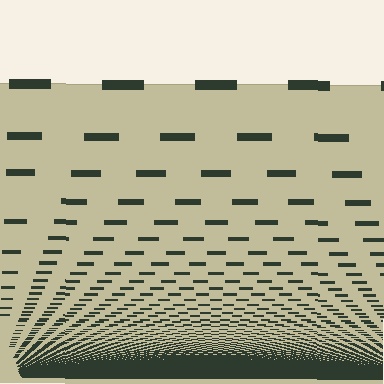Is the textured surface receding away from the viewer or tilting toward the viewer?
The surface appears to tilt toward the viewer. Texture elements get larger and sparser toward the top.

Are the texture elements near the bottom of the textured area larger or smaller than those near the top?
Smaller. The gradient is inverted — elements near the bottom are smaller and denser.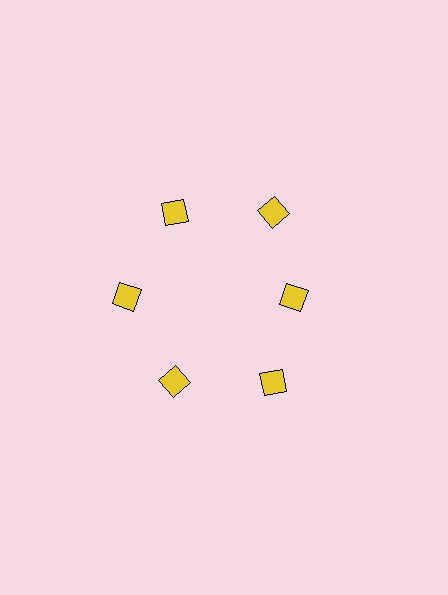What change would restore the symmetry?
The symmetry would be restored by moving it outward, back onto the ring so that all 6 diamonds sit at equal angles and equal distance from the center.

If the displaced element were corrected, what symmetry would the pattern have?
It would have 6-fold rotational symmetry — the pattern would map onto itself every 60 degrees.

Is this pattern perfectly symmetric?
No. The 6 yellow diamonds are arranged in a ring, but one element near the 3 o'clock position is pulled inward toward the center, breaking the 6-fold rotational symmetry.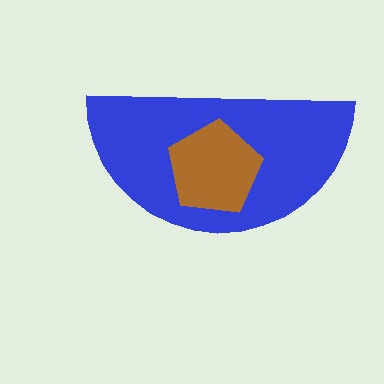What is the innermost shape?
The brown pentagon.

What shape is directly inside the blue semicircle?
The brown pentagon.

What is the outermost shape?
The blue semicircle.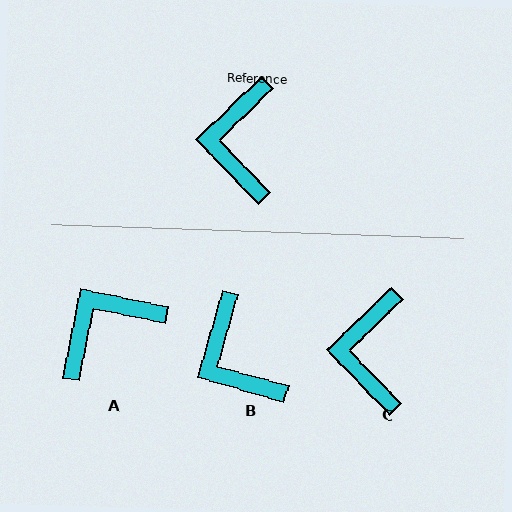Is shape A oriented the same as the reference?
No, it is off by about 55 degrees.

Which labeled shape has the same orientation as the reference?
C.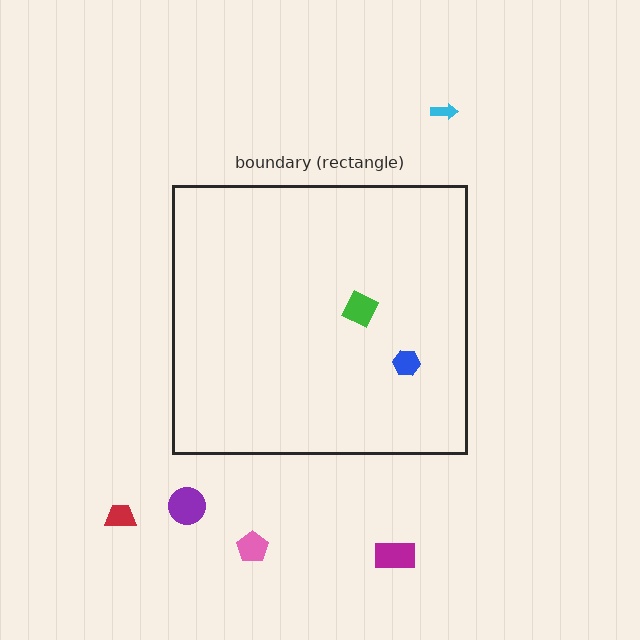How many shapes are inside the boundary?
2 inside, 5 outside.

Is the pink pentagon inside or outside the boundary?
Outside.